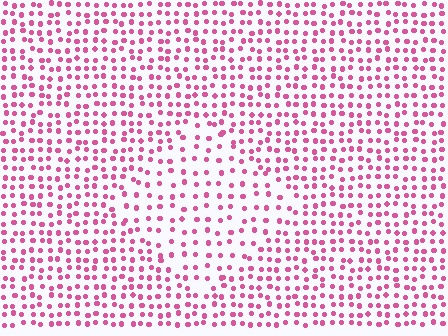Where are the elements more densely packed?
The elements are more densely packed outside the diamond boundary.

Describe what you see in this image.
The image contains small pink elements arranged at two different densities. A diamond-shaped region is visible where the elements are less densely packed than the surrounding area.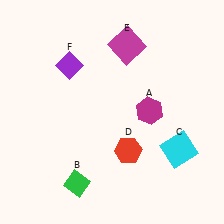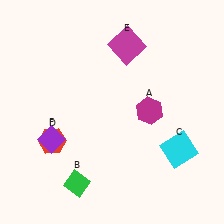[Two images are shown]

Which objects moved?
The objects that moved are: the red hexagon (D), the purple diamond (F).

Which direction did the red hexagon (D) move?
The red hexagon (D) moved left.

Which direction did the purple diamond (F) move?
The purple diamond (F) moved down.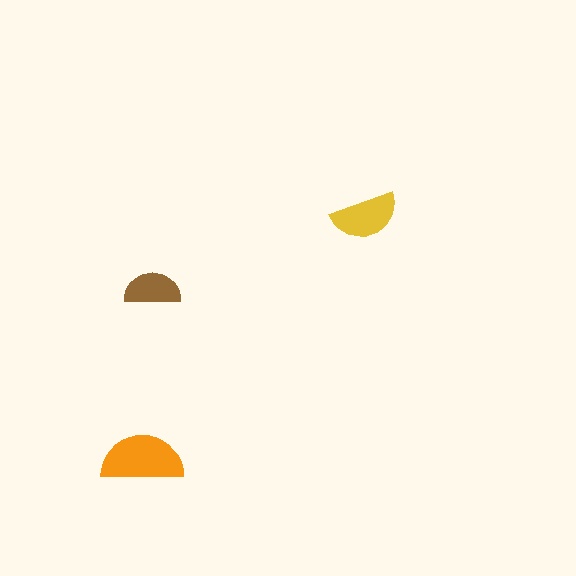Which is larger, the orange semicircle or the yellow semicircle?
The orange one.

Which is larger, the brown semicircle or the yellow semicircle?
The yellow one.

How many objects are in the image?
There are 3 objects in the image.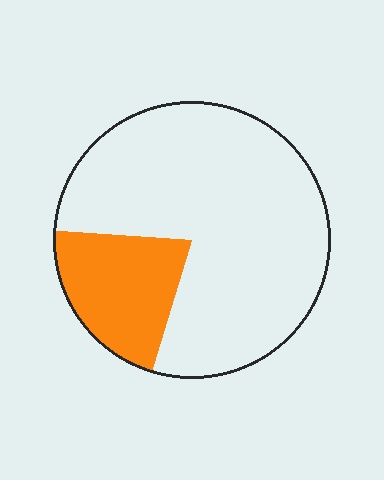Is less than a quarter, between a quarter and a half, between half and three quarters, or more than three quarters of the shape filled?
Less than a quarter.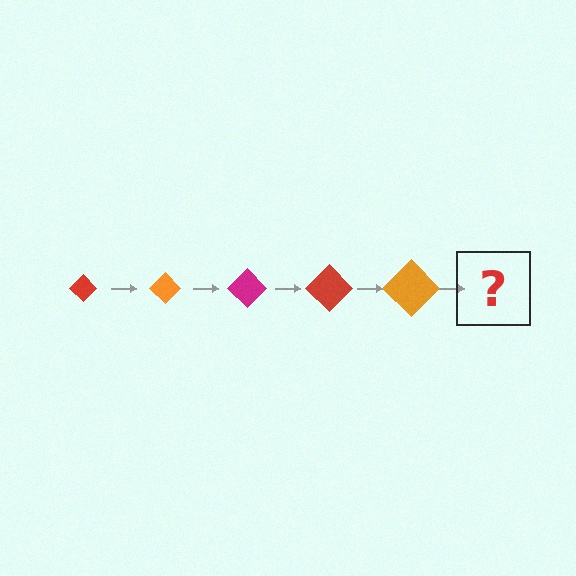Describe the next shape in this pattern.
It should be a magenta diamond, larger than the previous one.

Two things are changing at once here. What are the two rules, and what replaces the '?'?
The two rules are that the diamond grows larger each step and the color cycles through red, orange, and magenta. The '?' should be a magenta diamond, larger than the previous one.